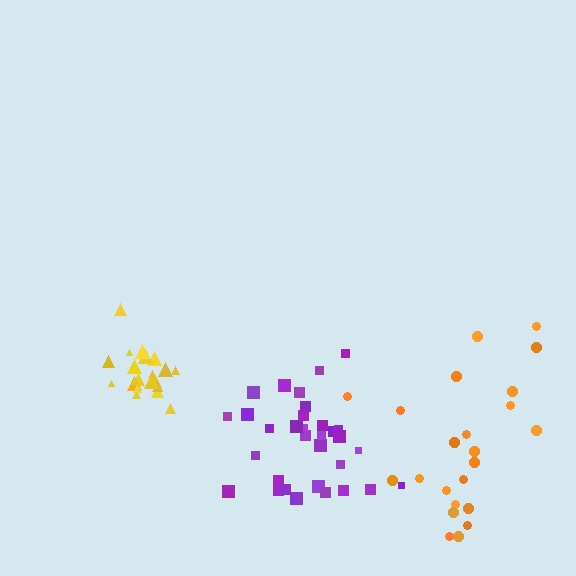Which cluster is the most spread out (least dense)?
Orange.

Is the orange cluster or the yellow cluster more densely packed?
Yellow.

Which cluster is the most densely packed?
Yellow.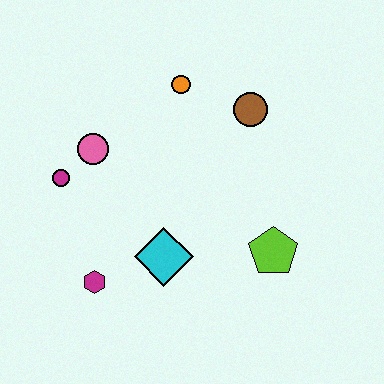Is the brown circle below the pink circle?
No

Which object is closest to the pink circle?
The magenta circle is closest to the pink circle.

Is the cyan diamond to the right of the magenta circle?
Yes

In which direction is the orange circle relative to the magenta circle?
The orange circle is to the right of the magenta circle.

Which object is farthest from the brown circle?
The magenta hexagon is farthest from the brown circle.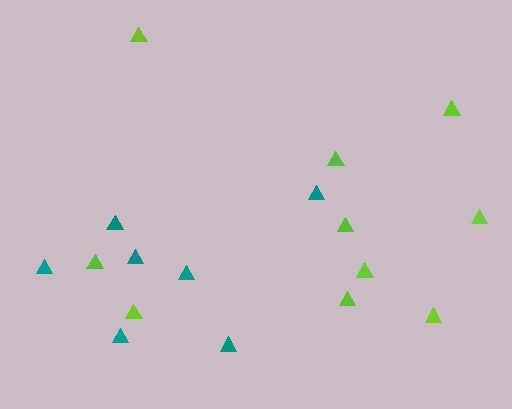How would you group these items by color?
There are 2 groups: one group of teal triangles (7) and one group of lime triangles (10).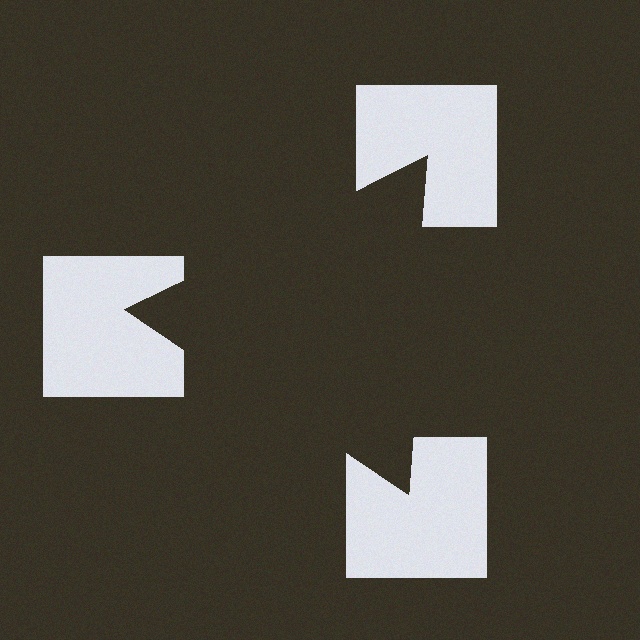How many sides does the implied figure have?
3 sides.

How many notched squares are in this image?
There are 3 — one at each vertex of the illusory triangle.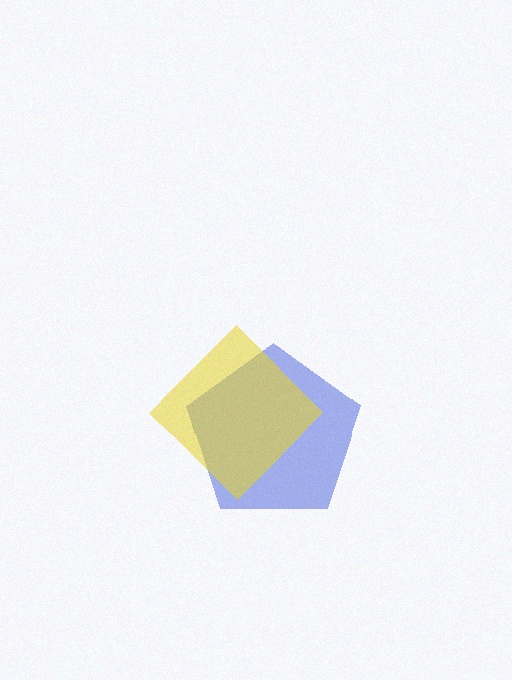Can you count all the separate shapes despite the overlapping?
Yes, there are 2 separate shapes.